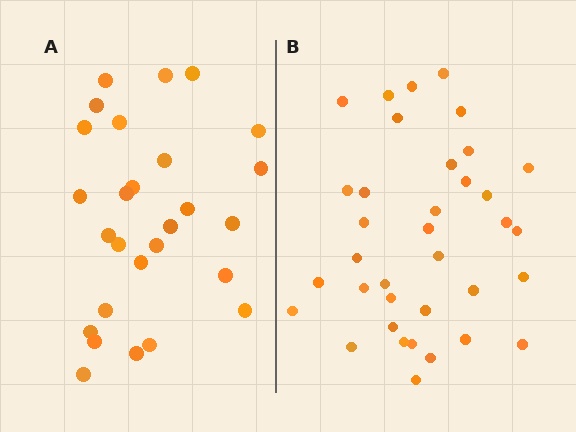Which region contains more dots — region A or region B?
Region B (the right region) has more dots.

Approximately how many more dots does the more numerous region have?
Region B has roughly 8 or so more dots than region A.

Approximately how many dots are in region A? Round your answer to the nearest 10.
About 30 dots. (The exact count is 27, which rounds to 30.)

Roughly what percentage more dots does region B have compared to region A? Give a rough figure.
About 35% more.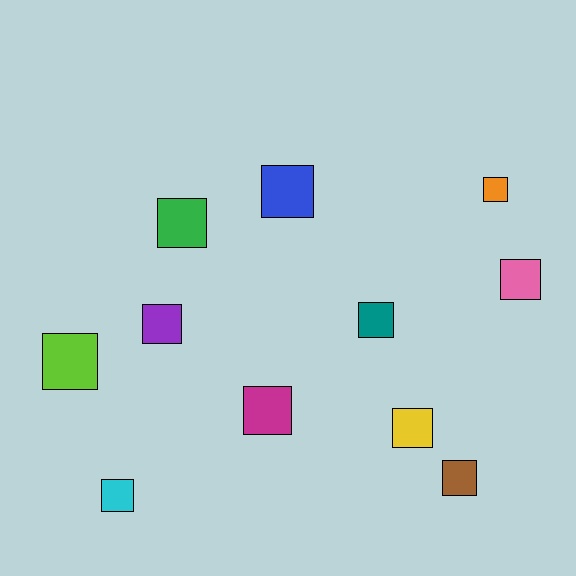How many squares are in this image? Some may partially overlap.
There are 11 squares.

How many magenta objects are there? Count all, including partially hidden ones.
There is 1 magenta object.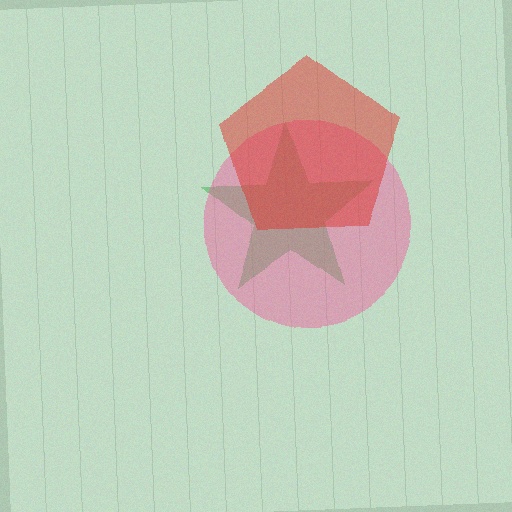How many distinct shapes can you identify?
There are 3 distinct shapes: a green star, a pink circle, a red pentagon.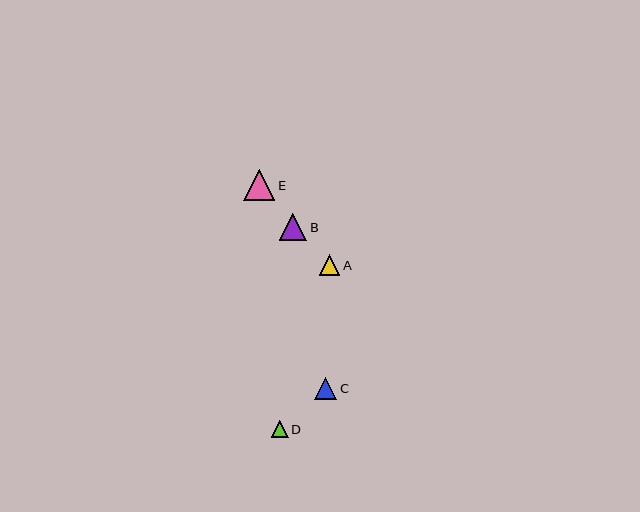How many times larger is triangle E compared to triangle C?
Triangle E is approximately 1.4 times the size of triangle C.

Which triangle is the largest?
Triangle E is the largest with a size of approximately 31 pixels.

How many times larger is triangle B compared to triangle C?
Triangle B is approximately 1.2 times the size of triangle C.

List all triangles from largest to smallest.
From largest to smallest: E, B, C, A, D.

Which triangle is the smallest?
Triangle D is the smallest with a size of approximately 17 pixels.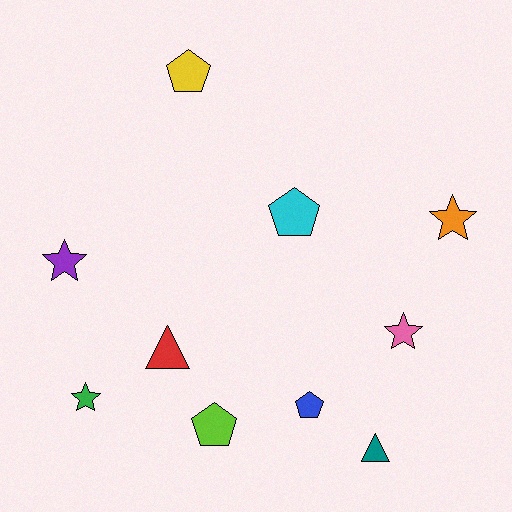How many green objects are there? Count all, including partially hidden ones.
There is 1 green object.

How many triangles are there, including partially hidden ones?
There are 2 triangles.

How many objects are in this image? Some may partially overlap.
There are 10 objects.